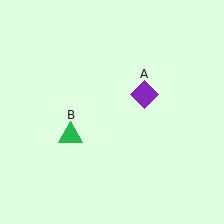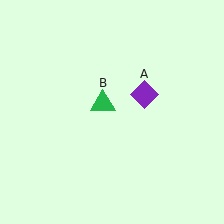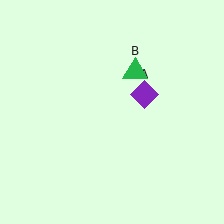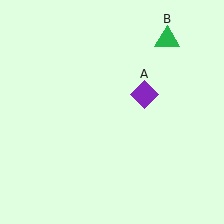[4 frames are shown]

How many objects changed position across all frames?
1 object changed position: green triangle (object B).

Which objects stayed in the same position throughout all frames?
Purple diamond (object A) remained stationary.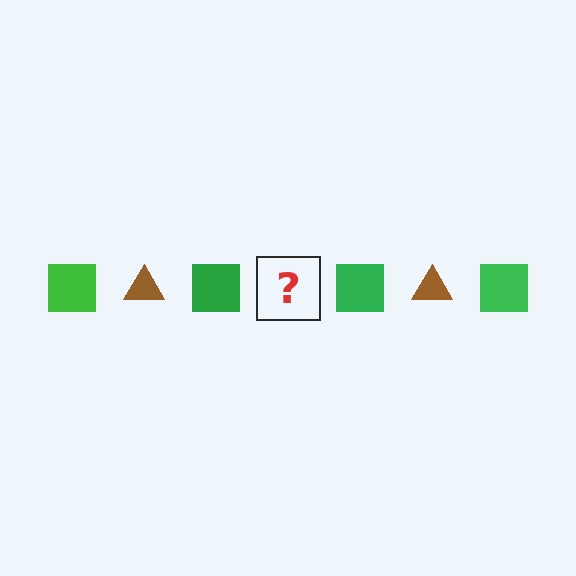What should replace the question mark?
The question mark should be replaced with a brown triangle.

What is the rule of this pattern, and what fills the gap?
The rule is that the pattern alternates between green square and brown triangle. The gap should be filled with a brown triangle.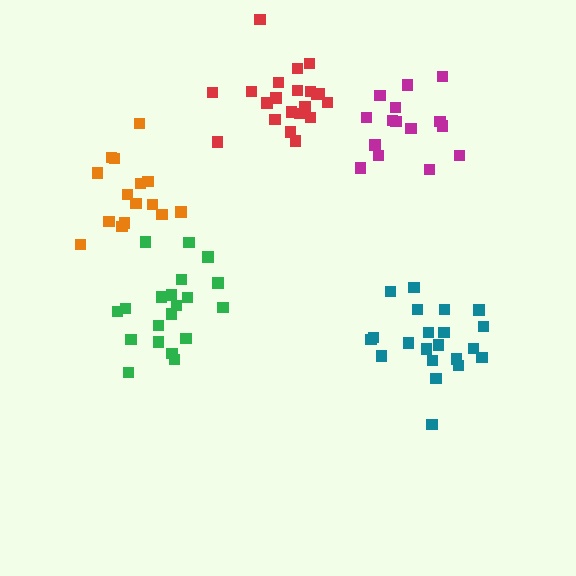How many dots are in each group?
Group 1: 15 dots, Group 2: 15 dots, Group 3: 20 dots, Group 4: 21 dots, Group 5: 21 dots (92 total).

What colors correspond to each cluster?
The clusters are colored: orange, magenta, green, teal, red.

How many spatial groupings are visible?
There are 5 spatial groupings.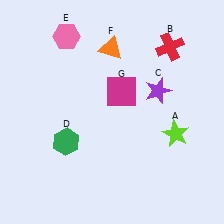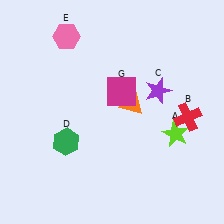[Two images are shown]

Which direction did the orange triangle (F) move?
The orange triangle (F) moved down.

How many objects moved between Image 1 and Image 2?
2 objects moved between the two images.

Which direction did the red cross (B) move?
The red cross (B) moved down.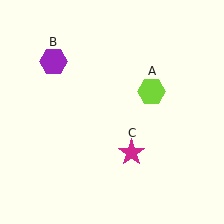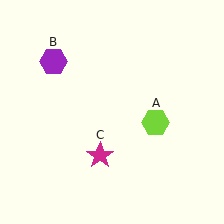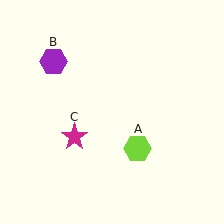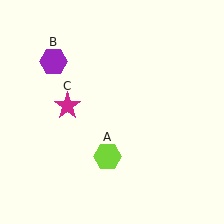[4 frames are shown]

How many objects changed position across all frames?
2 objects changed position: lime hexagon (object A), magenta star (object C).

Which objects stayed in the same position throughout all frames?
Purple hexagon (object B) remained stationary.